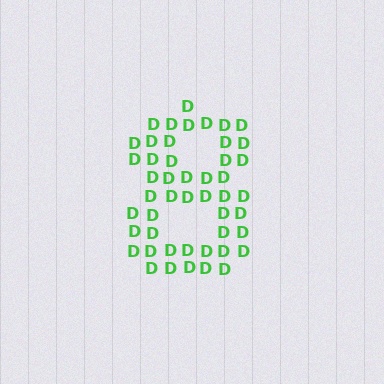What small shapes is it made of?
It is made of small letter D's.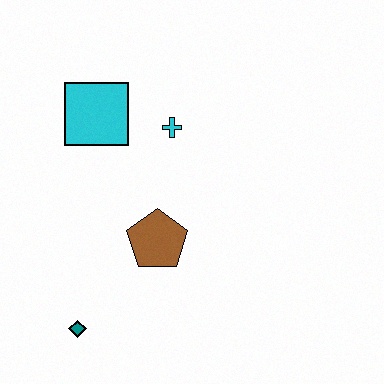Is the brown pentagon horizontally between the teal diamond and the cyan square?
No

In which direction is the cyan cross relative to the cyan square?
The cyan cross is to the right of the cyan square.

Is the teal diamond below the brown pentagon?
Yes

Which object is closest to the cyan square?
The cyan cross is closest to the cyan square.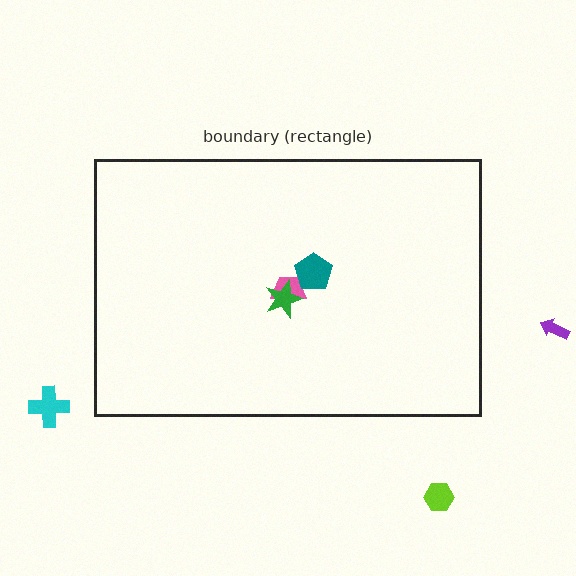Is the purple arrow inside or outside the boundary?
Outside.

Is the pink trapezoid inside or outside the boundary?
Inside.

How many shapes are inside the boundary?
3 inside, 3 outside.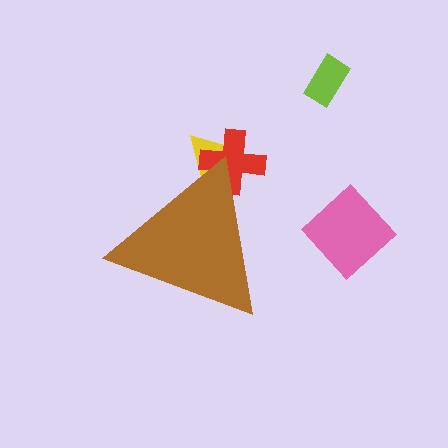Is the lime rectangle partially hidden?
No, the lime rectangle is fully visible.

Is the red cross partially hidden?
Yes, the red cross is partially hidden behind the brown triangle.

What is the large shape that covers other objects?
A brown triangle.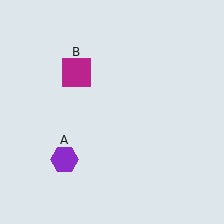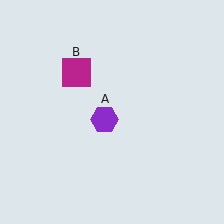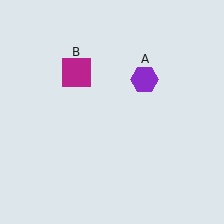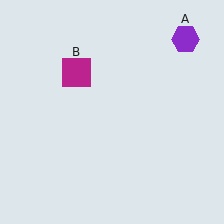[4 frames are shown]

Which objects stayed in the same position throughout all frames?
Magenta square (object B) remained stationary.